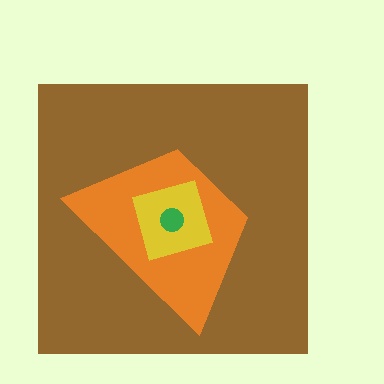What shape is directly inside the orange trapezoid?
The yellow diamond.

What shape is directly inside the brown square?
The orange trapezoid.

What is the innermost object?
The green circle.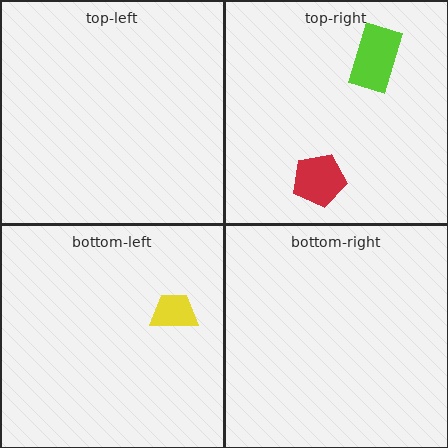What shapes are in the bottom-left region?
The yellow trapezoid.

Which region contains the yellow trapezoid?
The bottom-left region.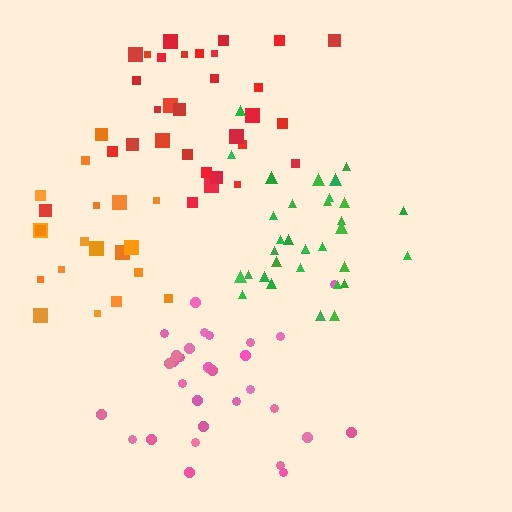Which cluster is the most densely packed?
Green.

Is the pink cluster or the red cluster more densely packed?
Red.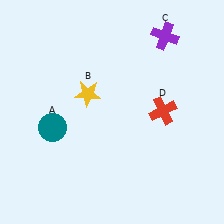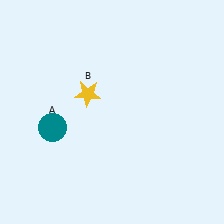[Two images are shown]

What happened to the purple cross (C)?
The purple cross (C) was removed in Image 2. It was in the top-right area of Image 1.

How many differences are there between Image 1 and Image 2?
There are 2 differences between the two images.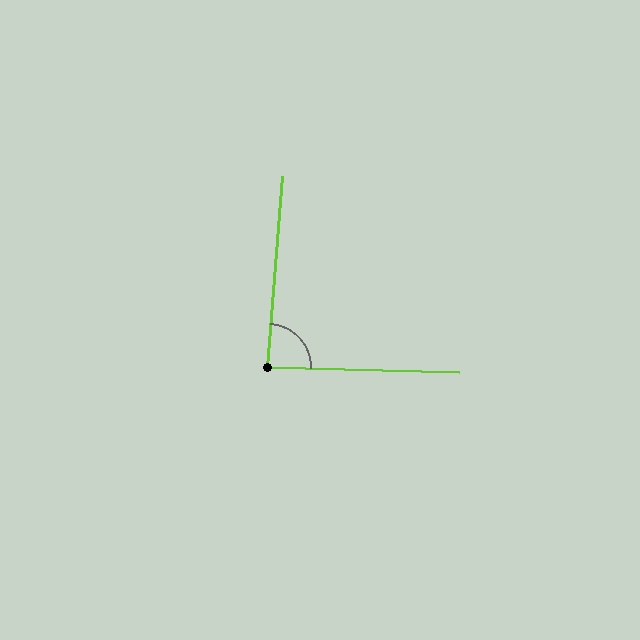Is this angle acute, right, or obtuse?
It is approximately a right angle.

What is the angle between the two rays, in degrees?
Approximately 87 degrees.